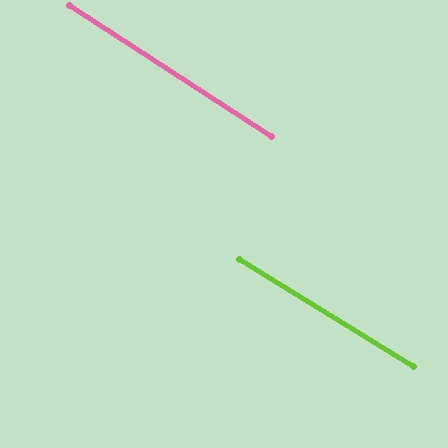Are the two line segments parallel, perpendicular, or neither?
Parallel — their directions differ by only 1.4°.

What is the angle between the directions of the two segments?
Approximately 1 degree.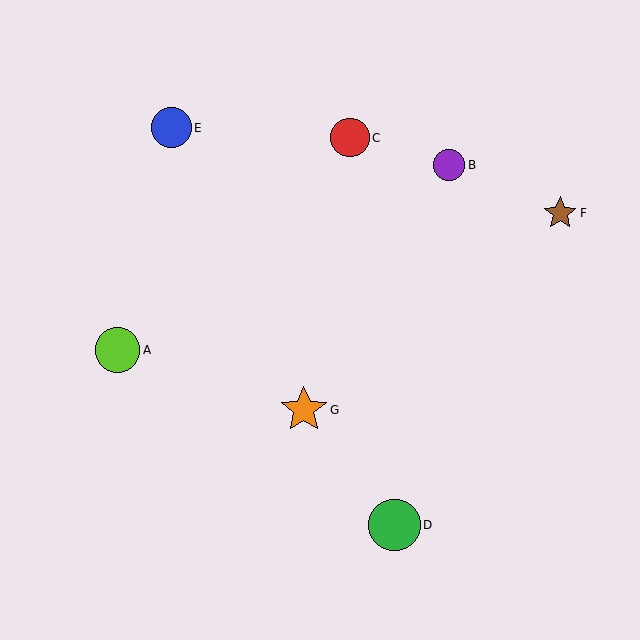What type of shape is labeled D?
Shape D is a green circle.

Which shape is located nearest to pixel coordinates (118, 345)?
The lime circle (labeled A) at (117, 350) is nearest to that location.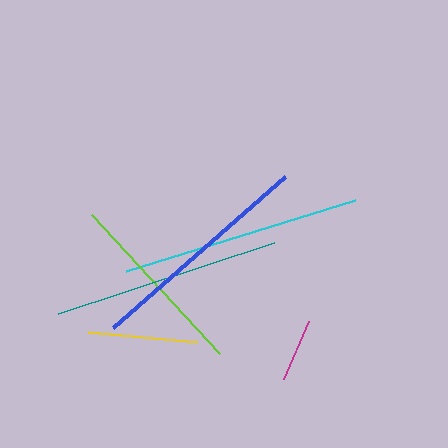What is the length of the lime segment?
The lime segment is approximately 189 pixels long.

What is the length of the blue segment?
The blue segment is approximately 229 pixels long.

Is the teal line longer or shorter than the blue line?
The blue line is longer than the teal line.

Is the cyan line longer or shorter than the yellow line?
The cyan line is longer than the yellow line.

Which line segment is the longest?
The cyan line is the longest at approximately 240 pixels.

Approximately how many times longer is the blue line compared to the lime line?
The blue line is approximately 1.2 times the length of the lime line.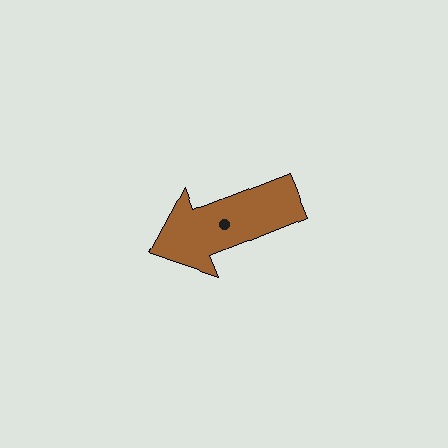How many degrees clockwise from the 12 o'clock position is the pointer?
Approximately 248 degrees.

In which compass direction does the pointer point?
West.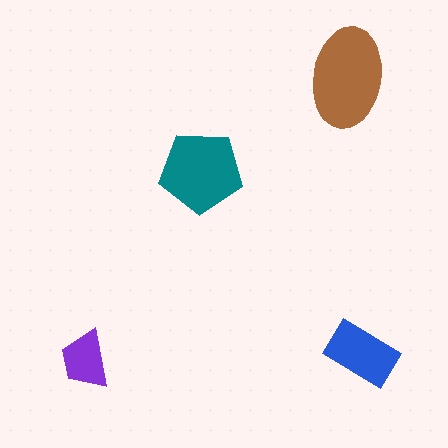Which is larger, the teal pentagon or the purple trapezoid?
The teal pentagon.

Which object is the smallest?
The purple trapezoid.